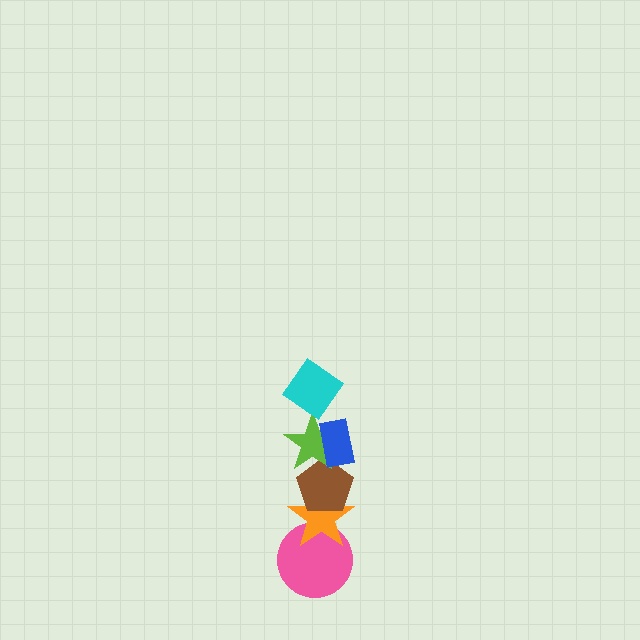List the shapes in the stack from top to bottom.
From top to bottom: the cyan diamond, the blue rectangle, the lime star, the brown pentagon, the orange star, the pink circle.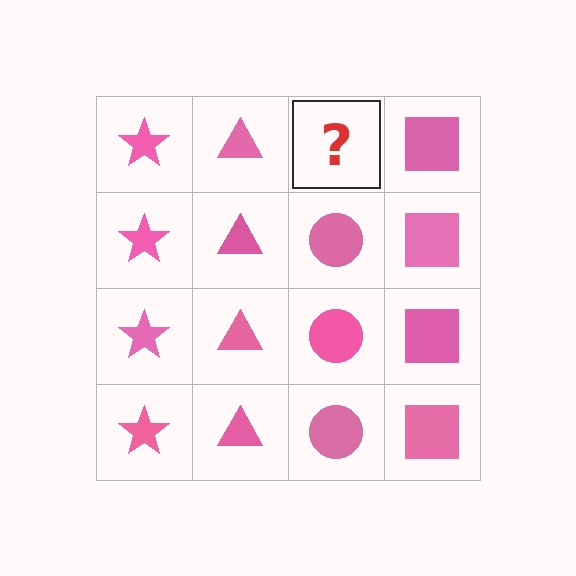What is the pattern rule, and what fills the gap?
The rule is that each column has a consistent shape. The gap should be filled with a pink circle.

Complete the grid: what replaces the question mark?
The question mark should be replaced with a pink circle.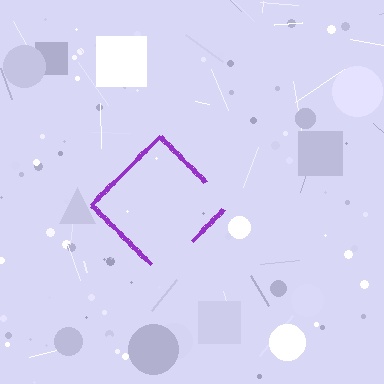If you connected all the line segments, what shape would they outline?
They would outline a diamond.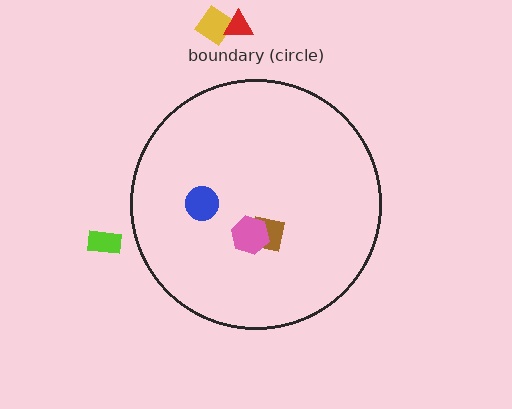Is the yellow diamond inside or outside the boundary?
Outside.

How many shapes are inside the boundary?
3 inside, 3 outside.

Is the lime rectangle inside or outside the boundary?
Outside.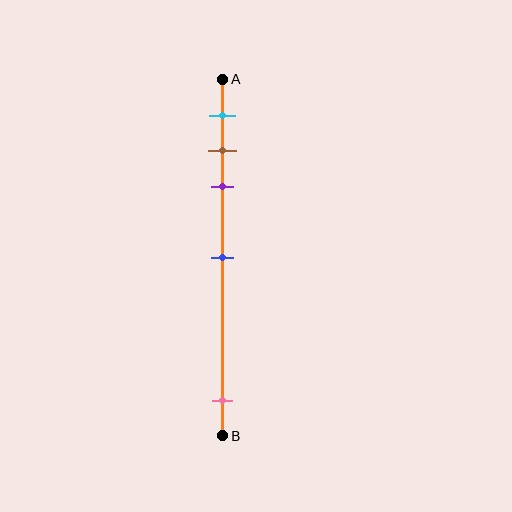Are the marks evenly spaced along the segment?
No, the marks are not evenly spaced.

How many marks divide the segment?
There are 5 marks dividing the segment.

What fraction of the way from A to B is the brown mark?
The brown mark is approximately 20% (0.2) of the way from A to B.